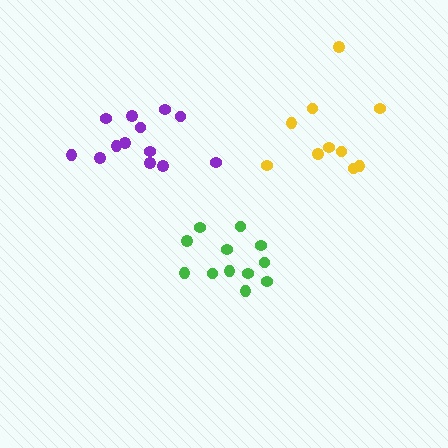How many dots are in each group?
Group 1: 12 dots, Group 2: 10 dots, Group 3: 13 dots (35 total).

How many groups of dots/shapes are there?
There are 3 groups.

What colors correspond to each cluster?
The clusters are colored: green, yellow, purple.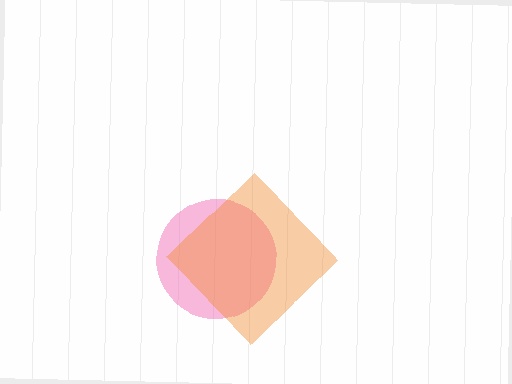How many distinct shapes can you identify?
There are 2 distinct shapes: a pink circle, an orange diamond.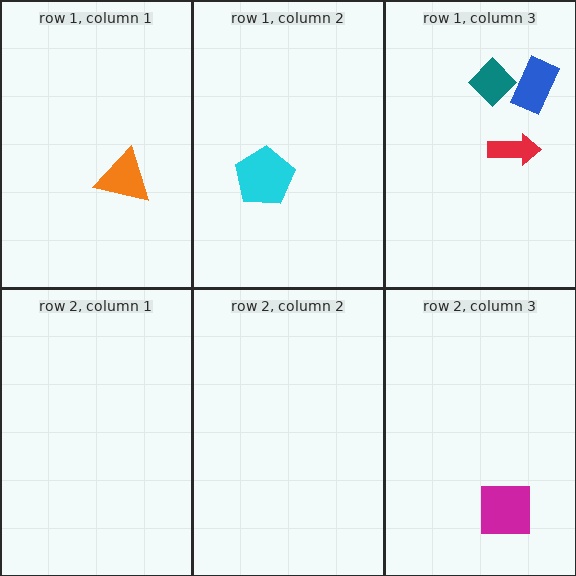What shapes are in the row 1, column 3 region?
The teal diamond, the blue rectangle, the red arrow.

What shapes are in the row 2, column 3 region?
The magenta square.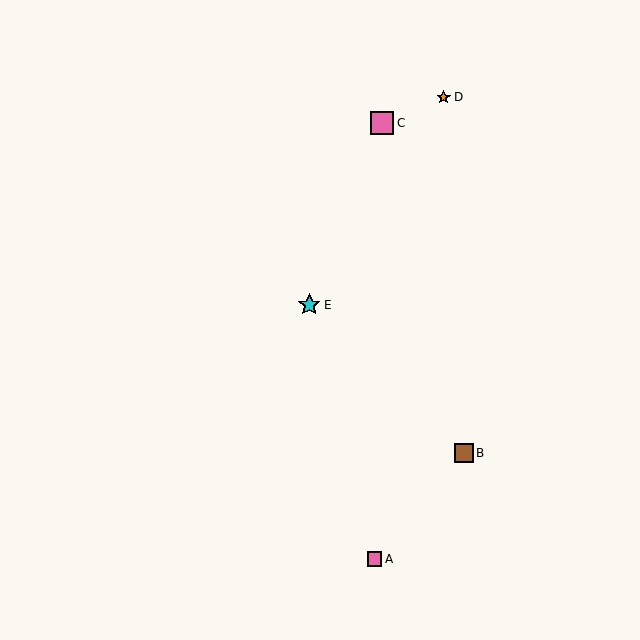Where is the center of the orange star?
The center of the orange star is at (444, 97).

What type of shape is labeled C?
Shape C is a pink square.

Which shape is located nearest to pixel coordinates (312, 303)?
The cyan star (labeled E) at (309, 305) is nearest to that location.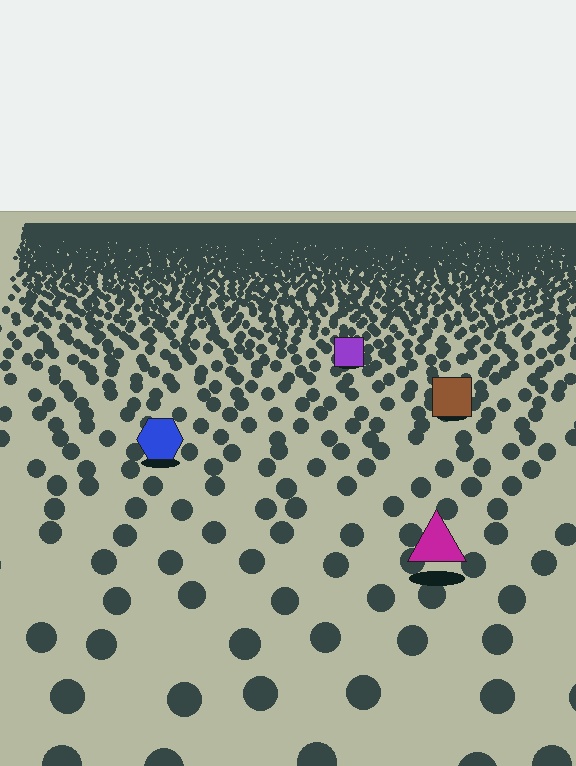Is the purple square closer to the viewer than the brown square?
No. The brown square is closer — you can tell from the texture gradient: the ground texture is coarser near it.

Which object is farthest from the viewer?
The purple square is farthest from the viewer. It appears smaller and the ground texture around it is denser.